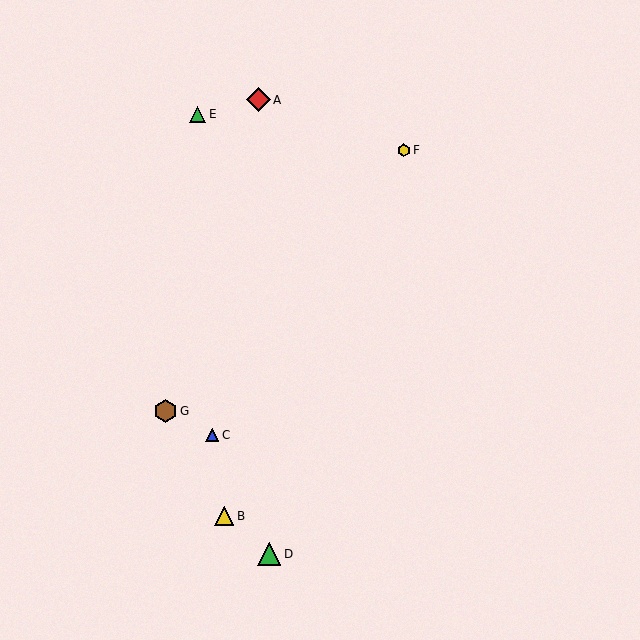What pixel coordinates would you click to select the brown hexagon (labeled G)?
Click at (166, 411) to select the brown hexagon G.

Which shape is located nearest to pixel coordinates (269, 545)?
The green triangle (labeled D) at (269, 554) is nearest to that location.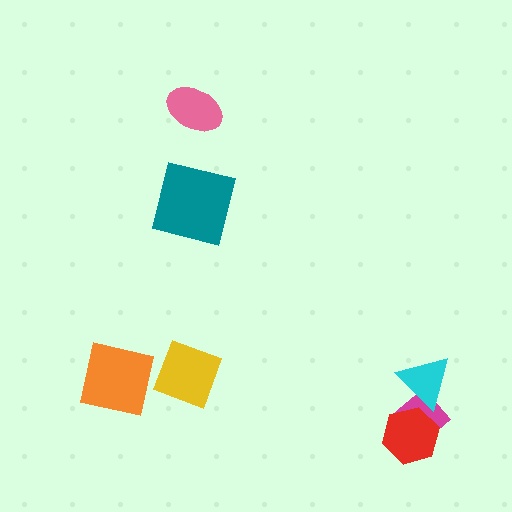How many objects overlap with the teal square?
0 objects overlap with the teal square.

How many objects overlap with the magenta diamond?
2 objects overlap with the magenta diamond.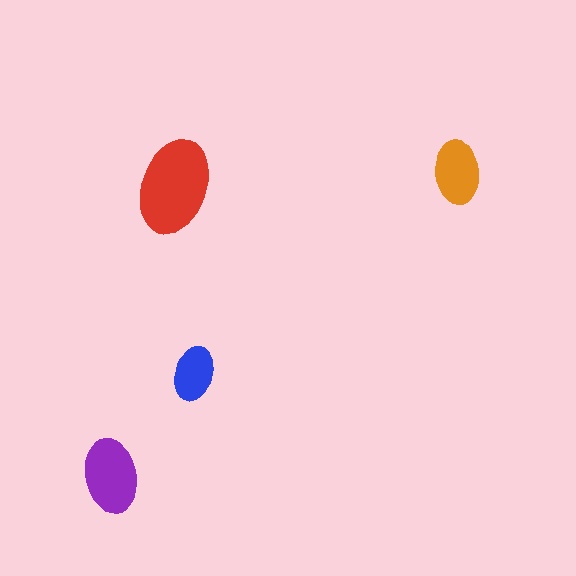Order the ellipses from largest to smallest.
the red one, the purple one, the orange one, the blue one.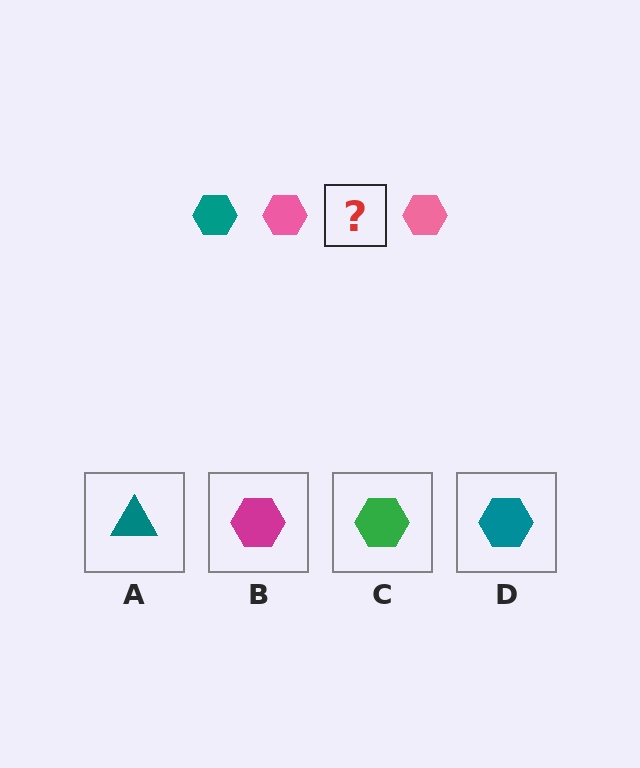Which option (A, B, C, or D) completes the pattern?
D.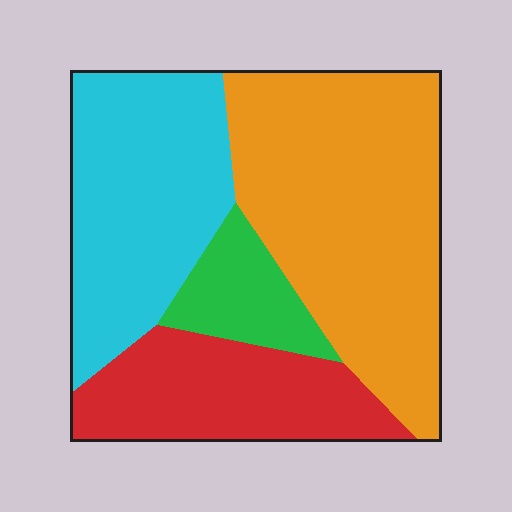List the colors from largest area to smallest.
From largest to smallest: orange, cyan, red, green.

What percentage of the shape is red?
Red takes up about one fifth (1/5) of the shape.